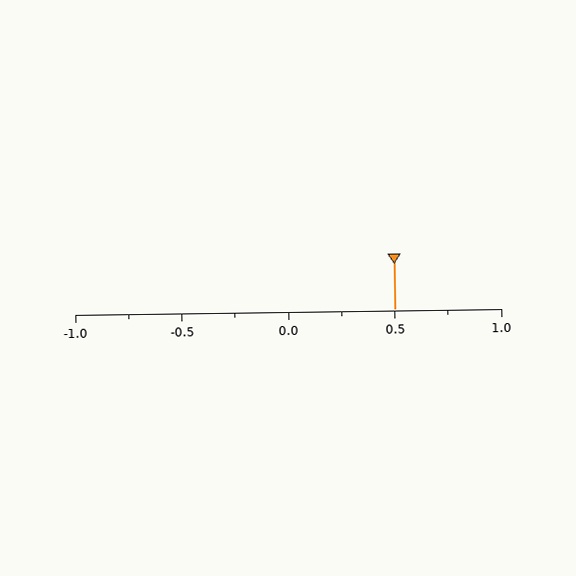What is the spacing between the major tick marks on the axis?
The major ticks are spaced 0.5 apart.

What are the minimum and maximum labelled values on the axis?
The axis runs from -1.0 to 1.0.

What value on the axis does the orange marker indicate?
The marker indicates approximately 0.5.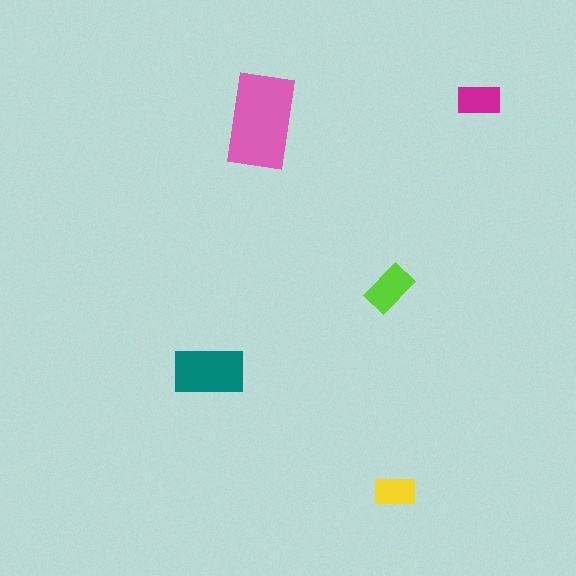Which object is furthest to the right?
The magenta rectangle is rightmost.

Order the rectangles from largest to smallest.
the pink one, the teal one, the lime one, the magenta one, the yellow one.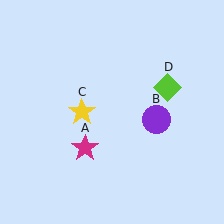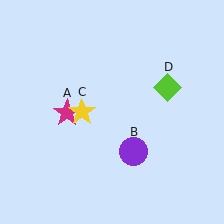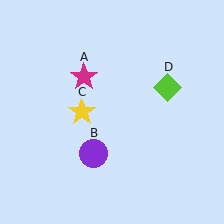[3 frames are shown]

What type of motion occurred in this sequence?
The magenta star (object A), purple circle (object B) rotated clockwise around the center of the scene.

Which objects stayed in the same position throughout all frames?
Yellow star (object C) and lime diamond (object D) remained stationary.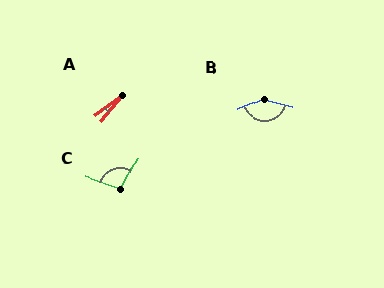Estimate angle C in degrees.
Approximately 100 degrees.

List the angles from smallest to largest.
A (16°), C (100°), B (141°).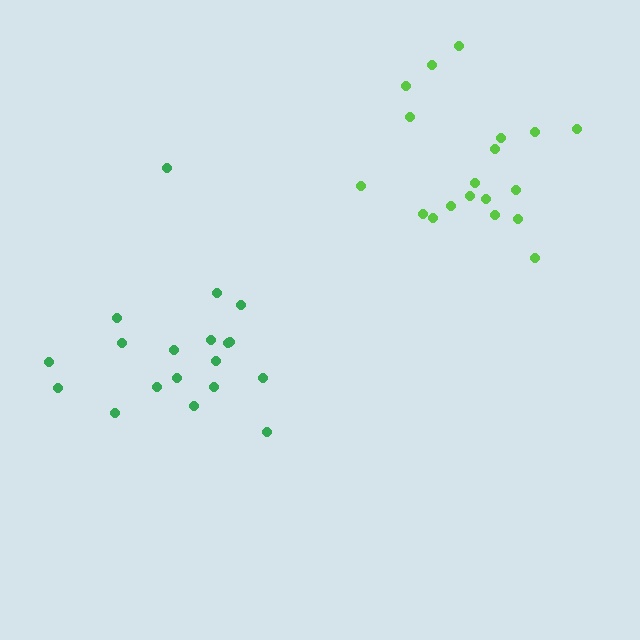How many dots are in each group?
Group 1: 19 dots, Group 2: 19 dots (38 total).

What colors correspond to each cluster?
The clusters are colored: green, lime.